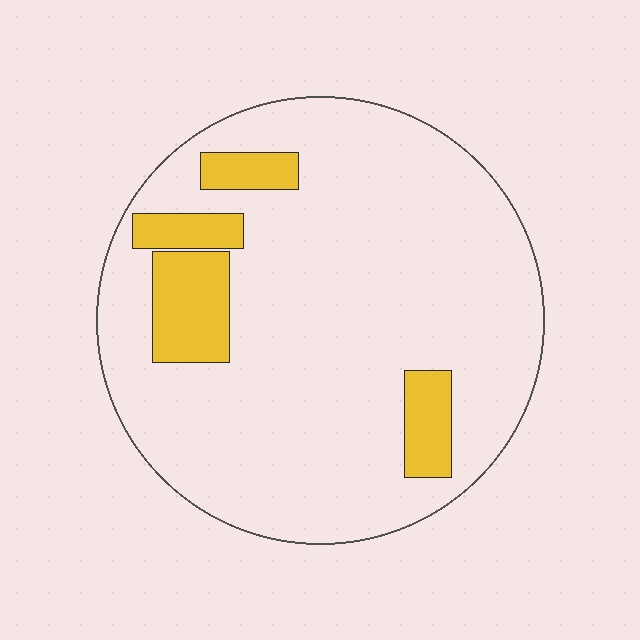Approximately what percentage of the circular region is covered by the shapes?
Approximately 15%.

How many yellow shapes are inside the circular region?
4.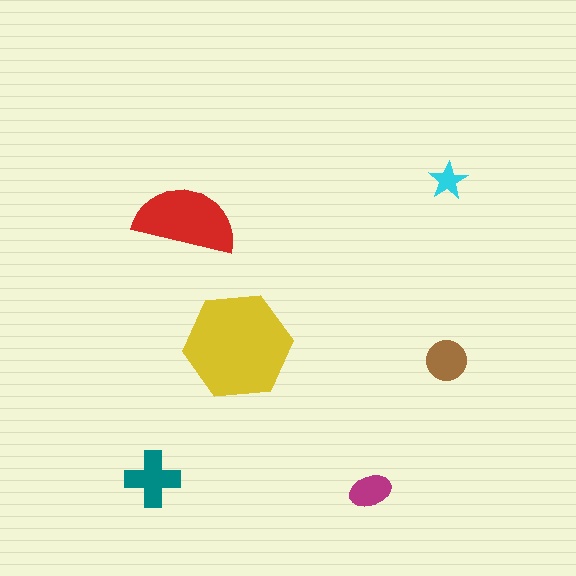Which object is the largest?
The yellow hexagon.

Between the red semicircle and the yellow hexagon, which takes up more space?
The yellow hexagon.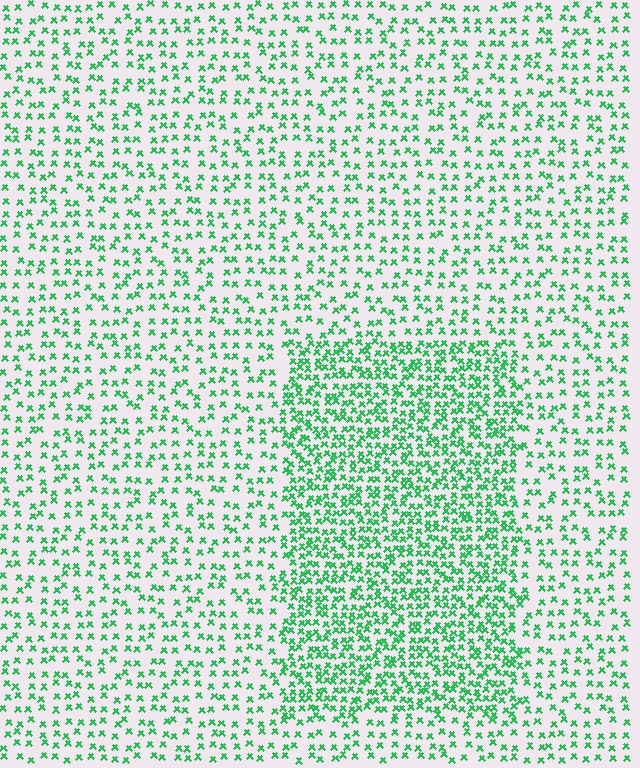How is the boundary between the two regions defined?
The boundary is defined by a change in element density (approximately 2.0x ratio). All elements are the same color, size, and shape.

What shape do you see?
I see a rectangle.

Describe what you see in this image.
The image contains small green elements arranged at two different densities. A rectangle-shaped region is visible where the elements are more densely packed than the surrounding area.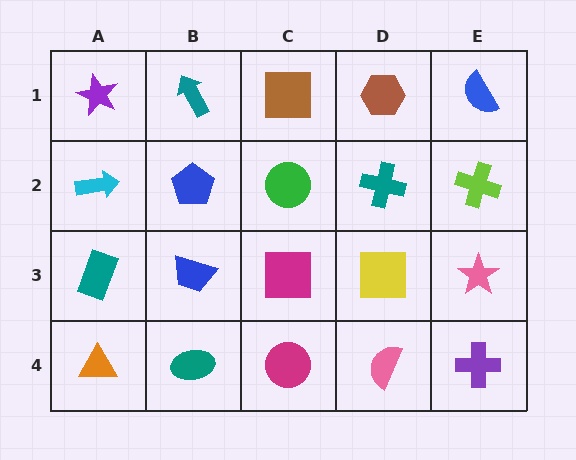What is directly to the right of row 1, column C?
A brown hexagon.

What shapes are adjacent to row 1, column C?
A green circle (row 2, column C), a teal arrow (row 1, column B), a brown hexagon (row 1, column D).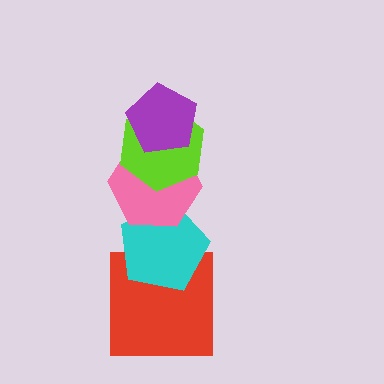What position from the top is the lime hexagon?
The lime hexagon is 2nd from the top.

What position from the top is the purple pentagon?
The purple pentagon is 1st from the top.